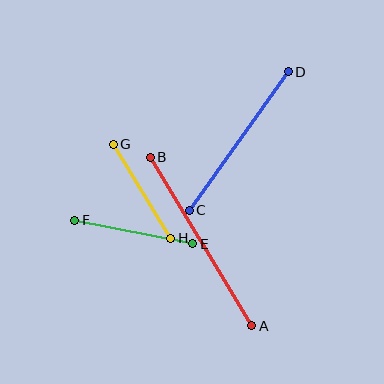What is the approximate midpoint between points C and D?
The midpoint is at approximately (239, 141) pixels.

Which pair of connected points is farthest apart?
Points A and B are farthest apart.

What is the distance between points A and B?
The distance is approximately 197 pixels.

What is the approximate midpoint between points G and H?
The midpoint is at approximately (142, 191) pixels.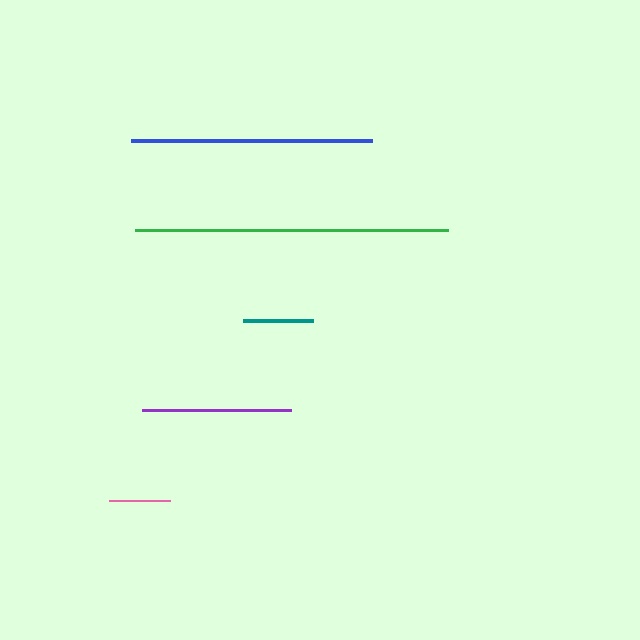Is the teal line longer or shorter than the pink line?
The teal line is longer than the pink line.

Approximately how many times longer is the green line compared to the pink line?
The green line is approximately 5.1 times the length of the pink line.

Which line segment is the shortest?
The pink line is the shortest at approximately 61 pixels.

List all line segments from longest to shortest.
From longest to shortest: green, blue, purple, teal, pink.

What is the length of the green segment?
The green segment is approximately 312 pixels long.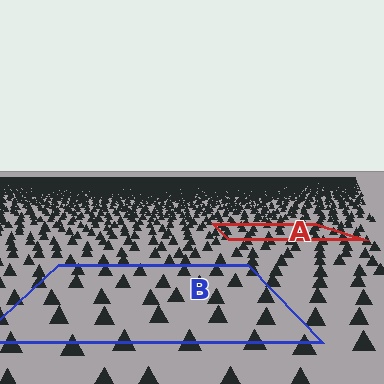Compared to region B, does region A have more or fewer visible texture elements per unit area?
Region A has more texture elements per unit area — they are packed more densely because it is farther away.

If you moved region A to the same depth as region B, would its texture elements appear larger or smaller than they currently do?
They would appear larger. At a closer depth, the same texture elements are projected at a bigger on-screen size.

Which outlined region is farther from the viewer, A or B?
Region A is farther from the viewer — the texture elements inside it appear smaller and more densely packed.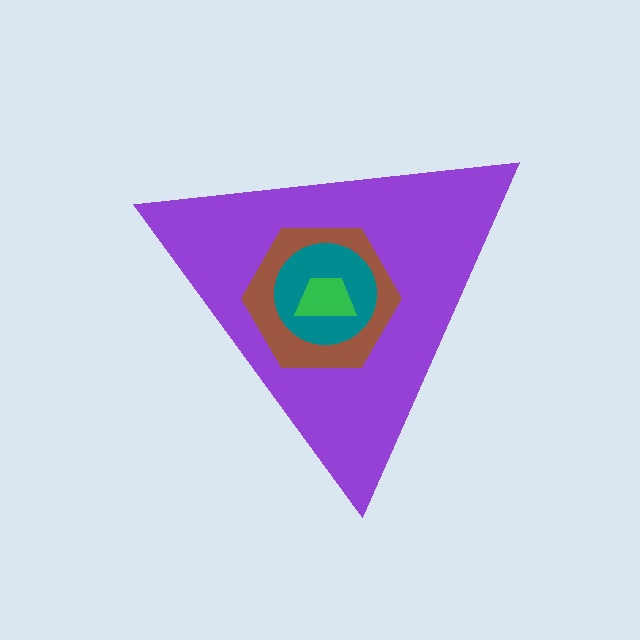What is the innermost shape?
The green trapezoid.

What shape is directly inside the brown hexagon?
The teal circle.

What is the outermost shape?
The purple triangle.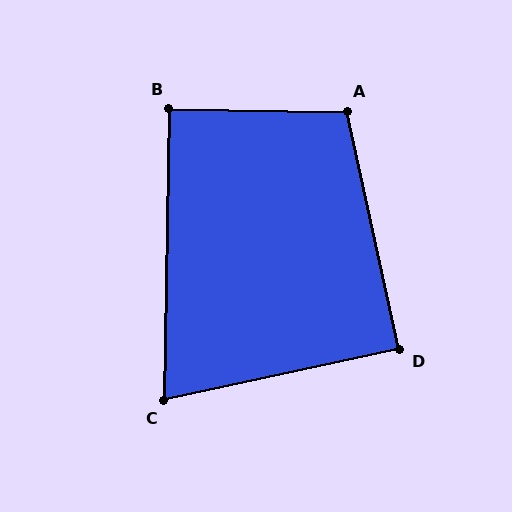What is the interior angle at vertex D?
Approximately 90 degrees (approximately right).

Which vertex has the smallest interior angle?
C, at approximately 77 degrees.